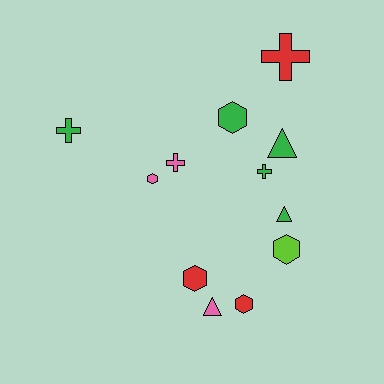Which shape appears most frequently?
Hexagon, with 5 objects.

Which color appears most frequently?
Green, with 5 objects.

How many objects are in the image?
There are 12 objects.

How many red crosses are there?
There is 1 red cross.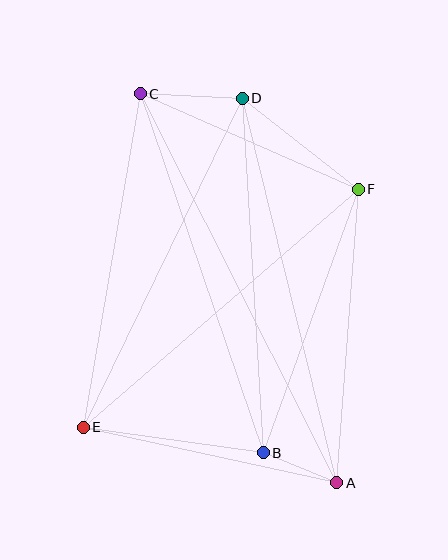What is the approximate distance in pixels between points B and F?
The distance between B and F is approximately 280 pixels.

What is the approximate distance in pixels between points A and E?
The distance between A and E is approximately 259 pixels.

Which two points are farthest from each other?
Points A and C are farthest from each other.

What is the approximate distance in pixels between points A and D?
The distance between A and D is approximately 396 pixels.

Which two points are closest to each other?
Points A and B are closest to each other.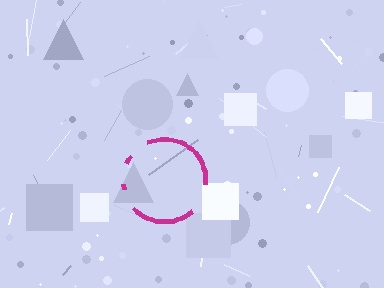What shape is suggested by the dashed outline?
The dashed outline suggests a circle.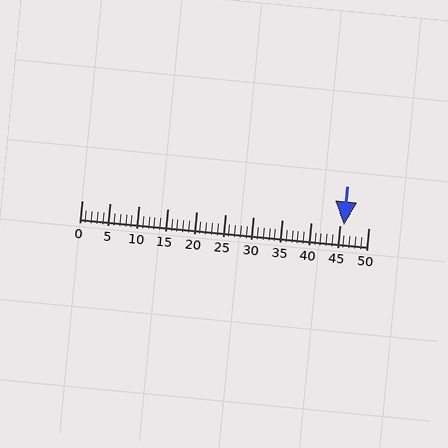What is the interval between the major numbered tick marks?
The major tick marks are spaced 5 units apart.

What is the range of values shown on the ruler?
The ruler shows values from 0 to 50.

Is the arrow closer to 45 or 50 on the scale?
The arrow is closer to 45.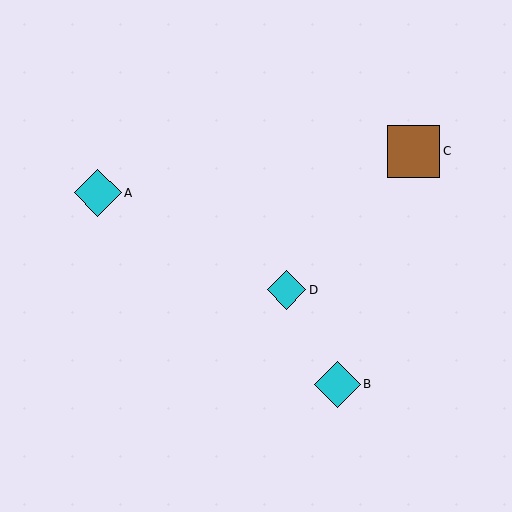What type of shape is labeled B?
Shape B is a cyan diamond.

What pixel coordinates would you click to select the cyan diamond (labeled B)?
Click at (337, 384) to select the cyan diamond B.